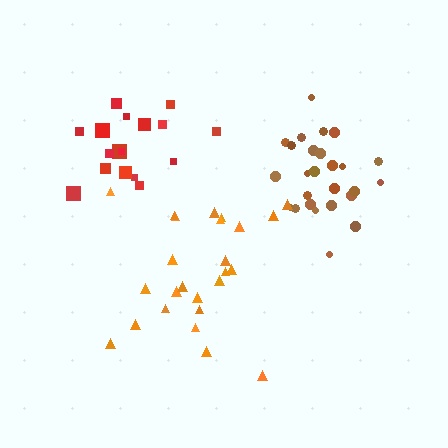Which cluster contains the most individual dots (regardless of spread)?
Brown (27).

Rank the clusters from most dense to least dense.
brown, red, orange.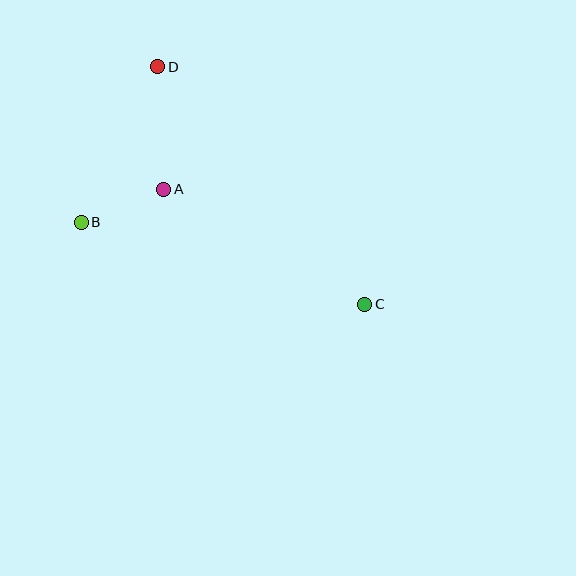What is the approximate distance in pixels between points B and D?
The distance between B and D is approximately 173 pixels.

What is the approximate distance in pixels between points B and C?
The distance between B and C is approximately 295 pixels.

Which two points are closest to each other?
Points A and B are closest to each other.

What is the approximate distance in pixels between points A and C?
The distance between A and C is approximately 231 pixels.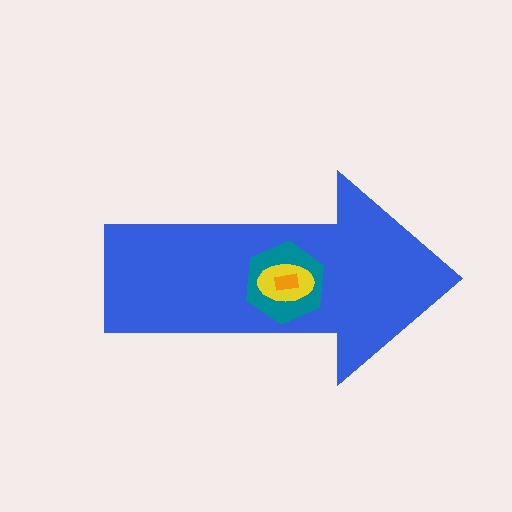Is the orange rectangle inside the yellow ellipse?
Yes.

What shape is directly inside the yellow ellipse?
The orange rectangle.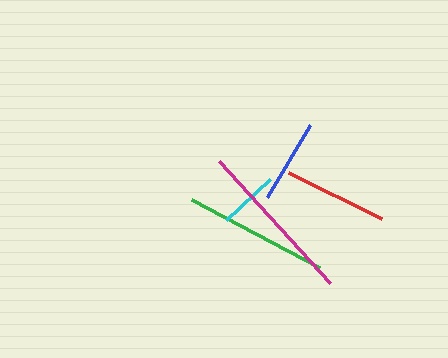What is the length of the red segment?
The red segment is approximately 105 pixels long.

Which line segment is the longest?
The magenta line is the longest at approximately 165 pixels.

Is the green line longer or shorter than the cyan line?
The green line is longer than the cyan line.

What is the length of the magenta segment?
The magenta segment is approximately 165 pixels long.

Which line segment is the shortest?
The cyan line is the shortest at approximately 61 pixels.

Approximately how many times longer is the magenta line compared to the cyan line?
The magenta line is approximately 2.7 times the length of the cyan line.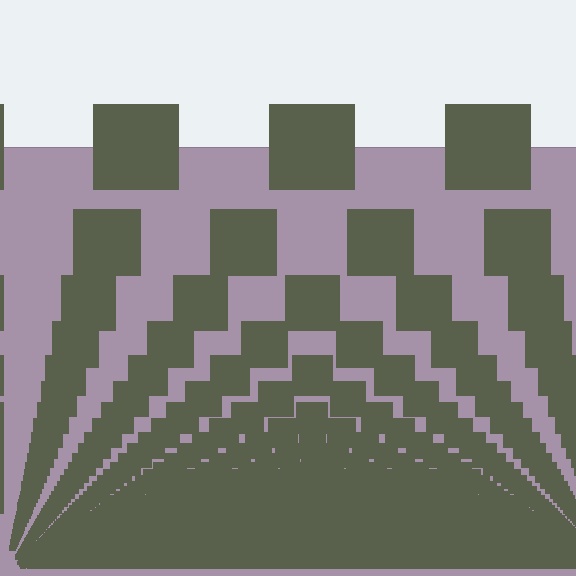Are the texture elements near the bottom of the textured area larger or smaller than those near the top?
Smaller. The gradient is inverted — elements near the bottom are smaller and denser.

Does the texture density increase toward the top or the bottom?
Density increases toward the bottom.